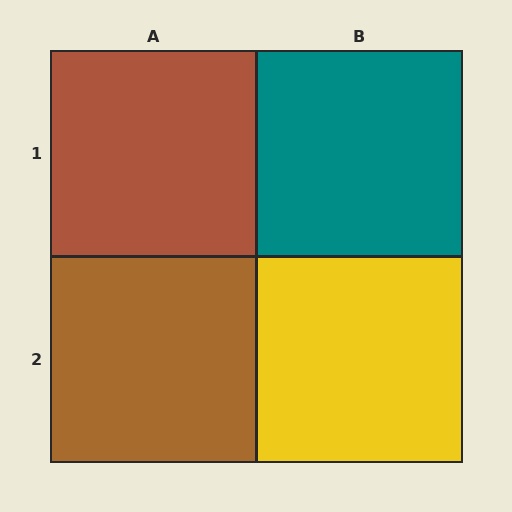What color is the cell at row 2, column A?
Brown.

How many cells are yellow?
1 cell is yellow.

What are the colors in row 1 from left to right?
Brown, teal.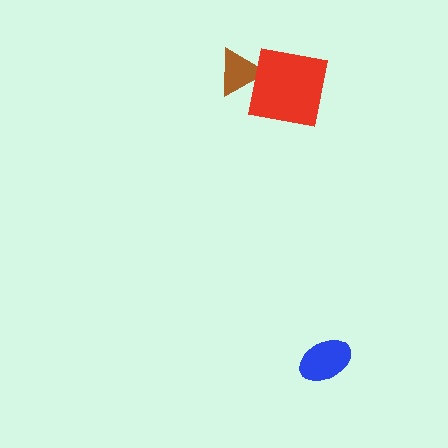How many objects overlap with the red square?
1 object overlaps with the red square.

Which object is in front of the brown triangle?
The red square is in front of the brown triangle.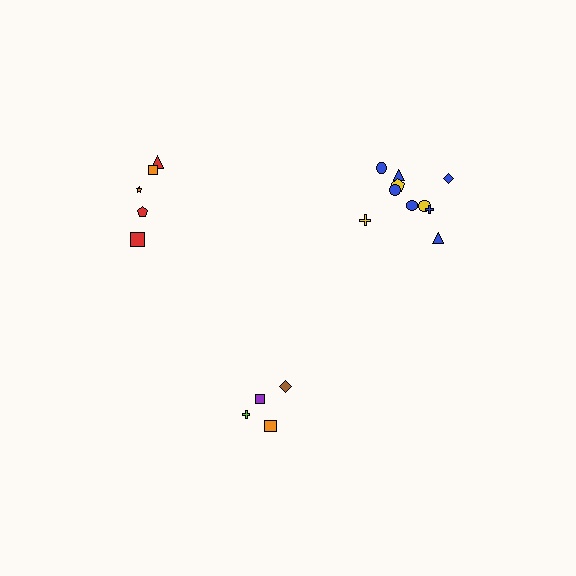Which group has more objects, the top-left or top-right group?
The top-right group.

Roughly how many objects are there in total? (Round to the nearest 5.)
Roughly 20 objects in total.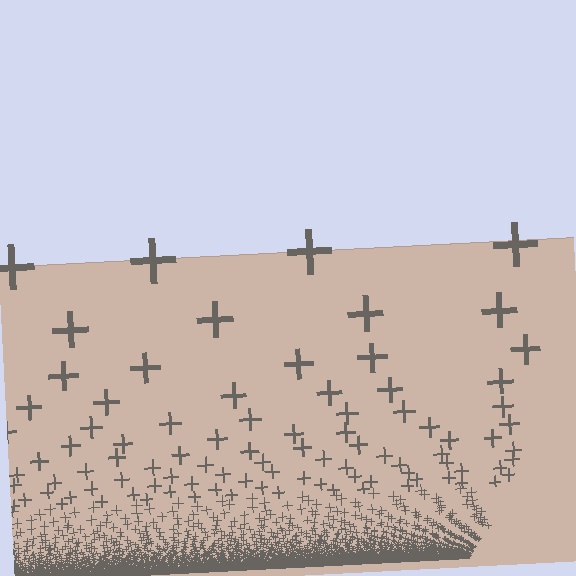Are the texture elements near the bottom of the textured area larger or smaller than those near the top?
Smaller. The gradient is inverted — elements near the bottom are smaller and denser.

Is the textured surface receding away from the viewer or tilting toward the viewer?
The surface appears to tilt toward the viewer. Texture elements get larger and sparser toward the top.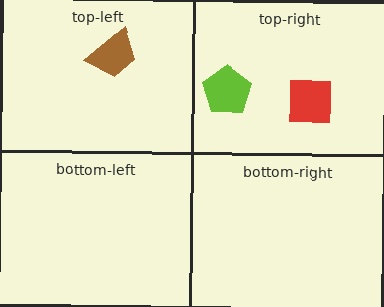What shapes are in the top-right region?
The lime pentagon, the red square.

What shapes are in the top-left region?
The brown trapezoid.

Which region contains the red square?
The top-right region.